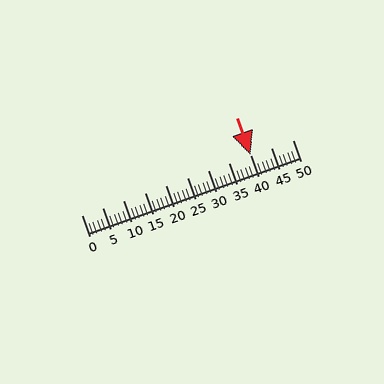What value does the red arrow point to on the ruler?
The red arrow points to approximately 40.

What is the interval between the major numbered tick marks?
The major tick marks are spaced 5 units apart.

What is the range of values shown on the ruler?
The ruler shows values from 0 to 50.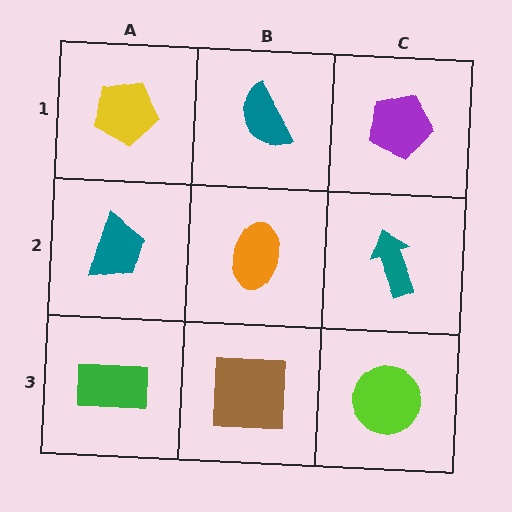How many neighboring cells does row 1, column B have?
3.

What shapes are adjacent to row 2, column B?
A teal semicircle (row 1, column B), a brown square (row 3, column B), a teal trapezoid (row 2, column A), a teal arrow (row 2, column C).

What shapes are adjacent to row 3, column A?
A teal trapezoid (row 2, column A), a brown square (row 3, column B).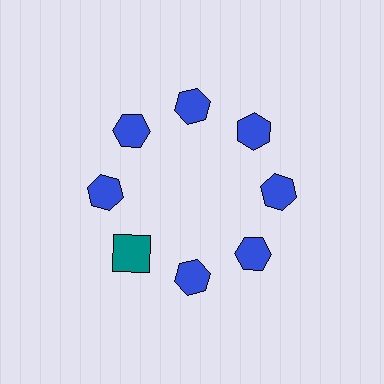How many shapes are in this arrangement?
There are 8 shapes arranged in a ring pattern.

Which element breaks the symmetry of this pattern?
The teal square at roughly the 8 o'clock position breaks the symmetry. All other shapes are blue hexagons.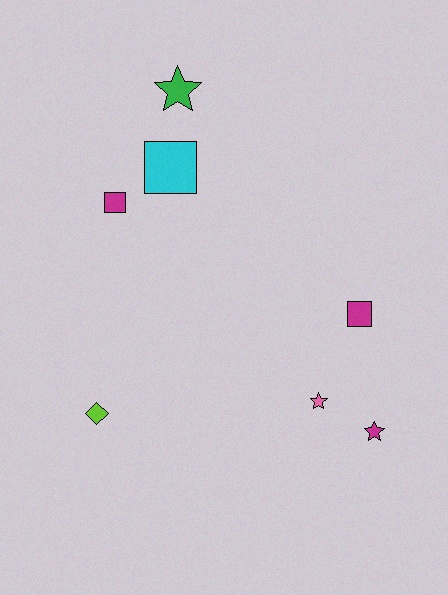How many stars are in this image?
There are 3 stars.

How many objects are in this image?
There are 7 objects.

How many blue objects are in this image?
There are no blue objects.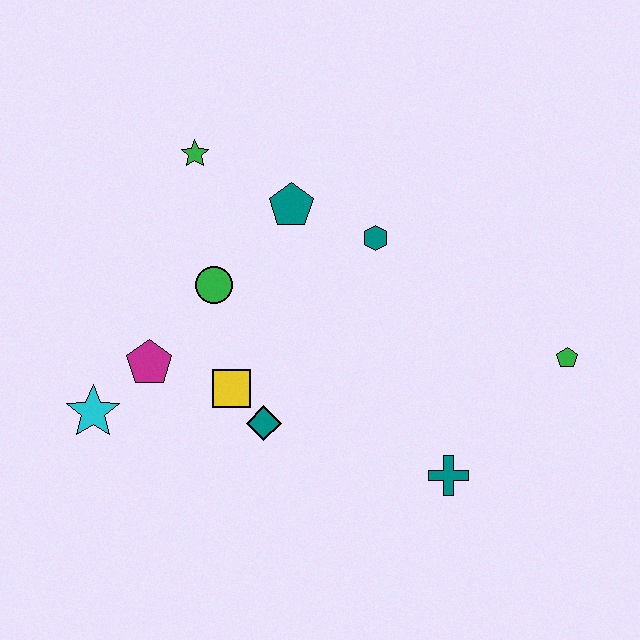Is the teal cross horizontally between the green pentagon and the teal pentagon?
Yes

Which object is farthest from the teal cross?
The green star is farthest from the teal cross.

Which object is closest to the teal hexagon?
The teal pentagon is closest to the teal hexagon.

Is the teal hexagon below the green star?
Yes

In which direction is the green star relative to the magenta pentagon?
The green star is above the magenta pentagon.